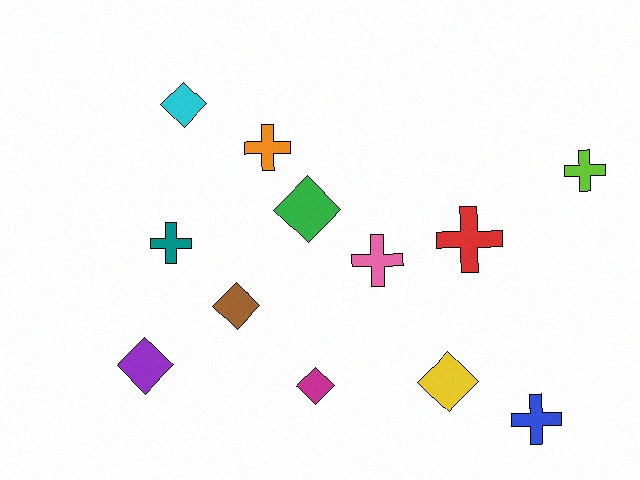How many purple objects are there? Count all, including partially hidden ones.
There is 1 purple object.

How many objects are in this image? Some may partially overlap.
There are 12 objects.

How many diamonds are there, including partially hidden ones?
There are 6 diamonds.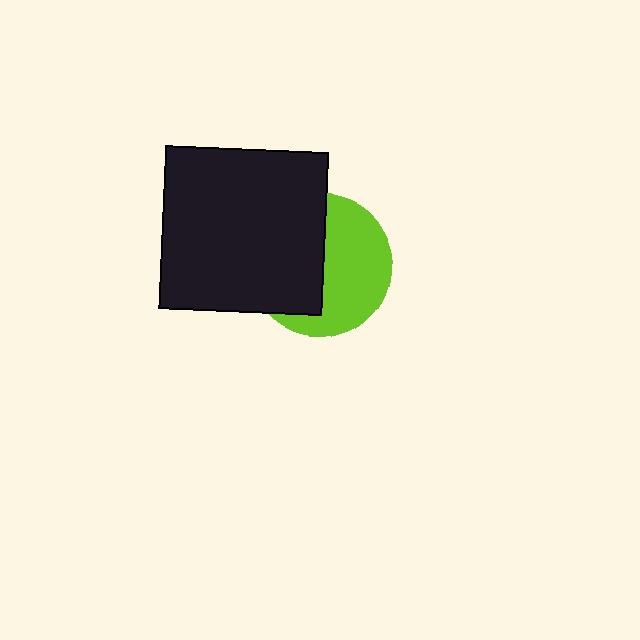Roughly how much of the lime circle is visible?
About half of it is visible (roughly 52%).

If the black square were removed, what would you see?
You would see the complete lime circle.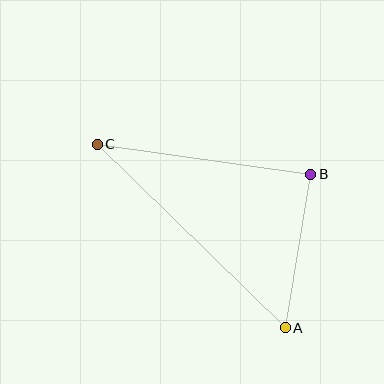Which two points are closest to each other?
Points A and B are closest to each other.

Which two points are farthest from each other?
Points A and C are farthest from each other.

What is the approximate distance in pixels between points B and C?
The distance between B and C is approximately 215 pixels.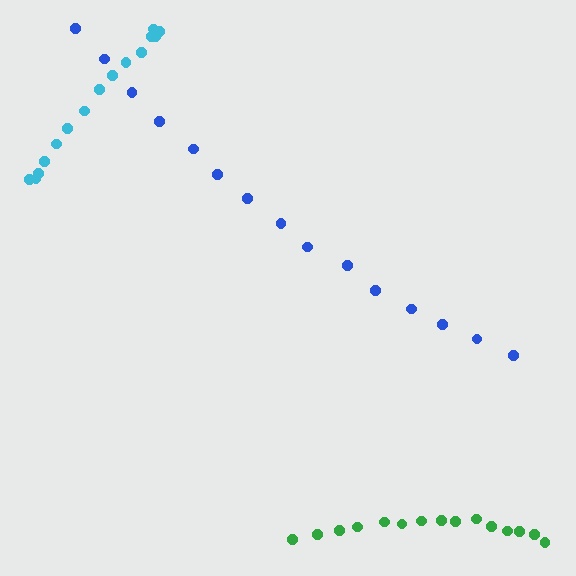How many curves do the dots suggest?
There are 3 distinct paths.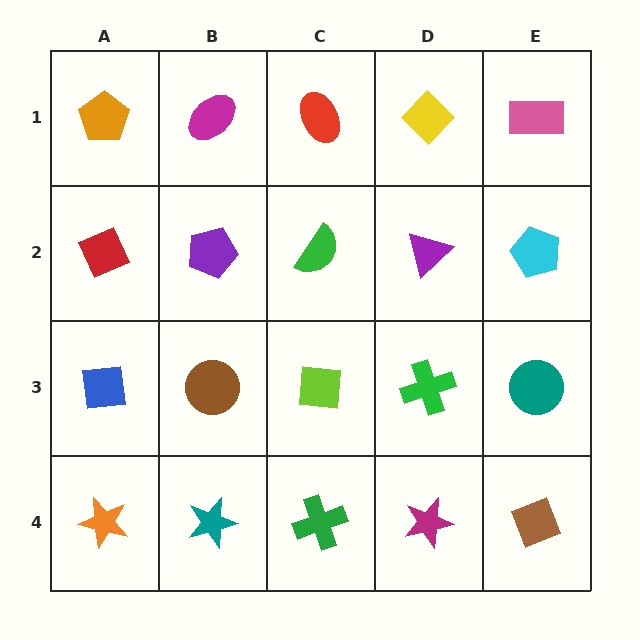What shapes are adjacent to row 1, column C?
A green semicircle (row 2, column C), a magenta ellipse (row 1, column B), a yellow diamond (row 1, column D).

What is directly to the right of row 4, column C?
A magenta star.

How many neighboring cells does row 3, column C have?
4.